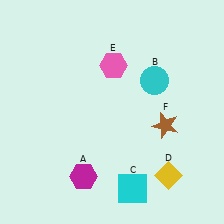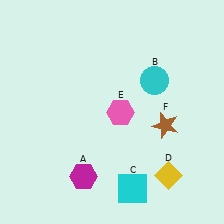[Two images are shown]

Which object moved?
The pink hexagon (E) moved down.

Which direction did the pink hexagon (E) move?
The pink hexagon (E) moved down.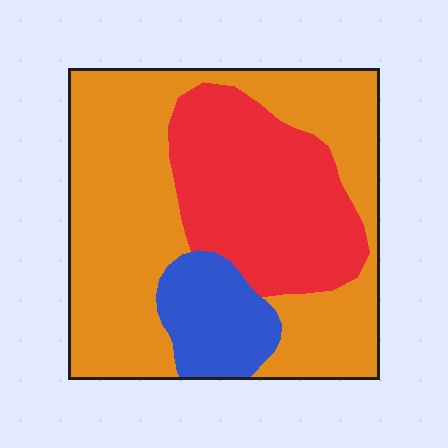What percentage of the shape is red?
Red takes up about one third (1/3) of the shape.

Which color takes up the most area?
Orange, at roughly 55%.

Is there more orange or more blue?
Orange.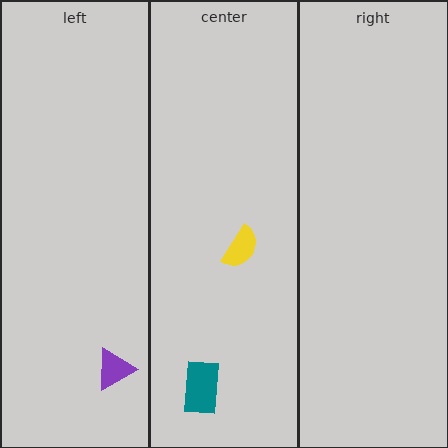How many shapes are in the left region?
1.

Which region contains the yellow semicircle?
The center region.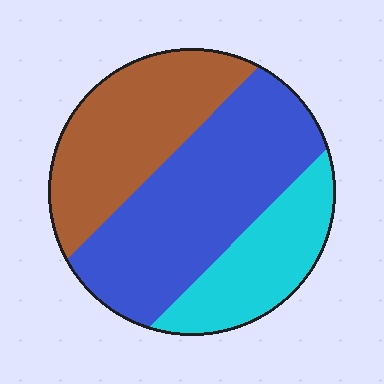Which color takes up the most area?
Blue, at roughly 45%.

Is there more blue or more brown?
Blue.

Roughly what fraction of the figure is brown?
Brown takes up about one third (1/3) of the figure.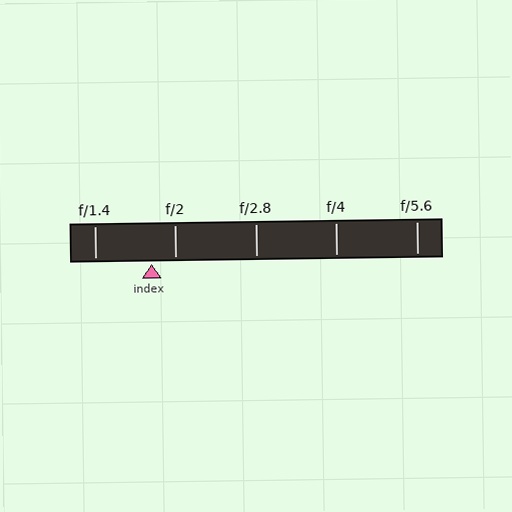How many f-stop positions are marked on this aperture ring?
There are 5 f-stop positions marked.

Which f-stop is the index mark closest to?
The index mark is closest to f/2.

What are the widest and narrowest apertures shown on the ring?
The widest aperture shown is f/1.4 and the narrowest is f/5.6.